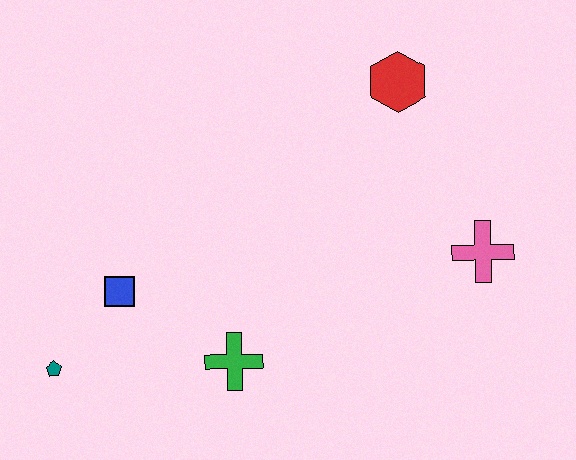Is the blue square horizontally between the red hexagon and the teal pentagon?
Yes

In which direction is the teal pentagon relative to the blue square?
The teal pentagon is below the blue square.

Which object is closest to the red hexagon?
The pink cross is closest to the red hexagon.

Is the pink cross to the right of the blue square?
Yes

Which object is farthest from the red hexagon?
The teal pentagon is farthest from the red hexagon.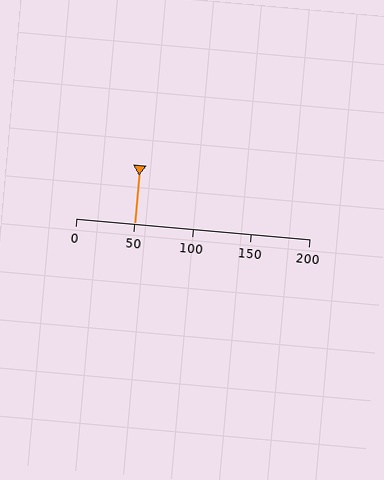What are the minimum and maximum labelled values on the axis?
The axis runs from 0 to 200.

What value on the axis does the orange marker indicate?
The marker indicates approximately 50.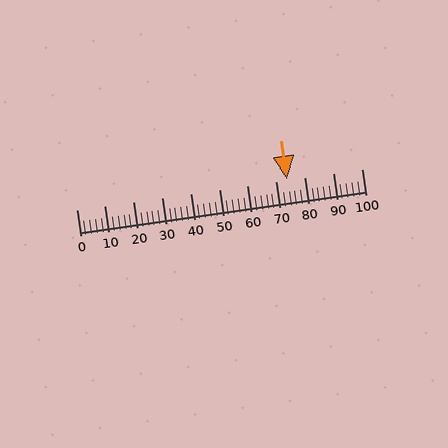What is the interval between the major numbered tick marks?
The major tick marks are spaced 10 units apart.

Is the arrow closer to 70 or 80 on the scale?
The arrow is closer to 70.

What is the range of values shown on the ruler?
The ruler shows values from 0 to 100.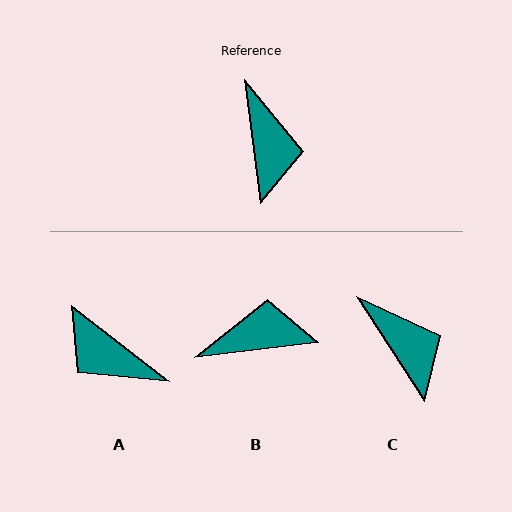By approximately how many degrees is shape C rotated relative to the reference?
Approximately 25 degrees counter-clockwise.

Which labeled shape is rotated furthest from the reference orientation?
A, about 135 degrees away.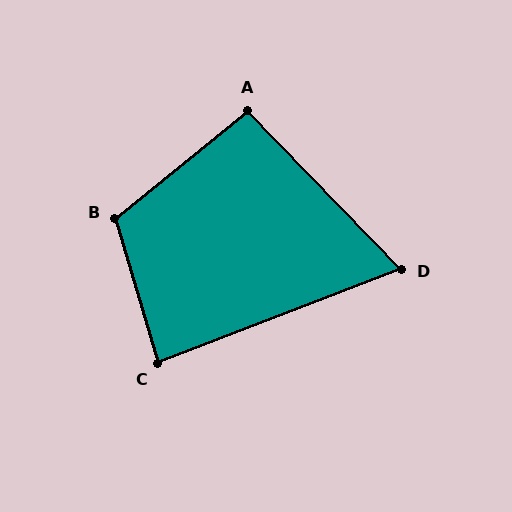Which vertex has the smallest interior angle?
D, at approximately 67 degrees.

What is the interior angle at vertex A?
Approximately 95 degrees (approximately right).